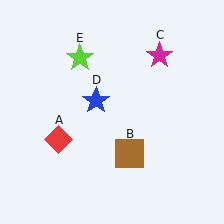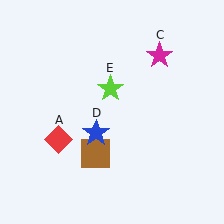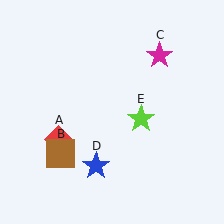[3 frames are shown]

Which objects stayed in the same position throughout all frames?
Red diamond (object A) and magenta star (object C) remained stationary.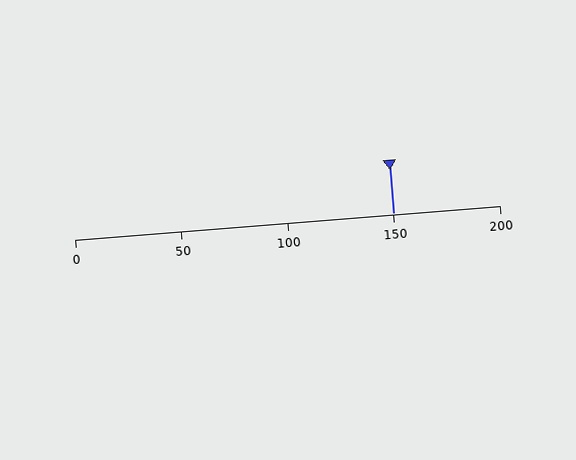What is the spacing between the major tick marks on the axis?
The major ticks are spaced 50 apart.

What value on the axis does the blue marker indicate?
The marker indicates approximately 150.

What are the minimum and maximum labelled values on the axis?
The axis runs from 0 to 200.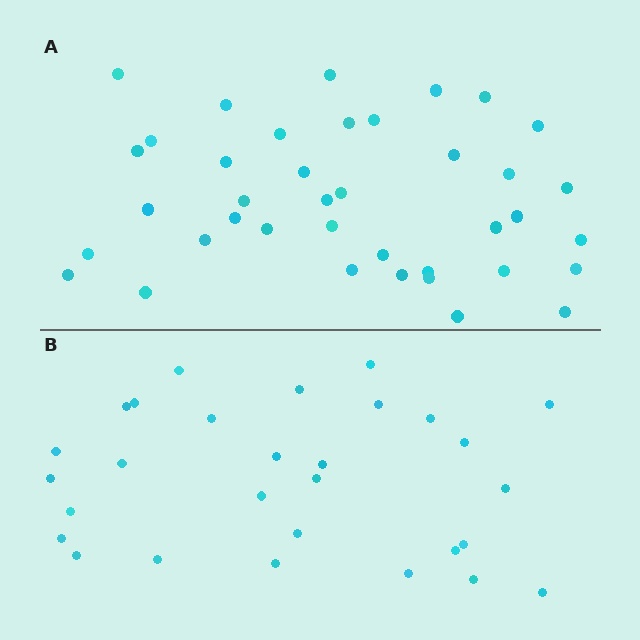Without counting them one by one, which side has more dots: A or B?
Region A (the top region) has more dots.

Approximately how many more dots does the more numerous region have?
Region A has roughly 10 or so more dots than region B.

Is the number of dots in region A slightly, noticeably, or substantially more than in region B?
Region A has noticeably more, but not dramatically so. The ratio is roughly 1.3 to 1.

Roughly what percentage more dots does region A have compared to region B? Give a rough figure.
About 35% more.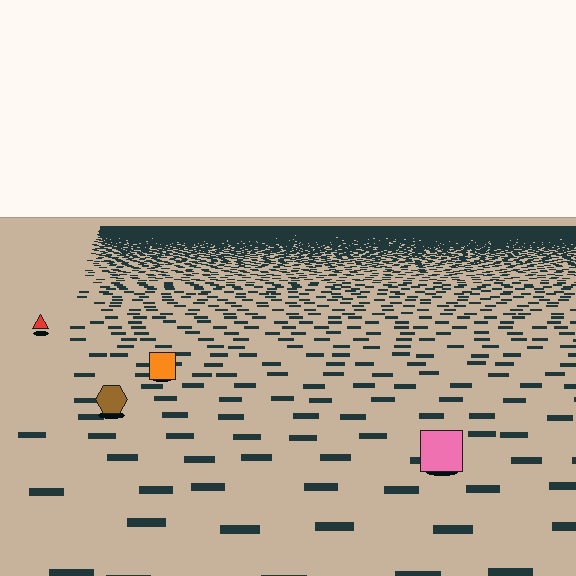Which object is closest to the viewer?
The pink square is closest. The texture marks near it are larger and more spread out.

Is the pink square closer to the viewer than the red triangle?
Yes. The pink square is closer — you can tell from the texture gradient: the ground texture is coarser near it.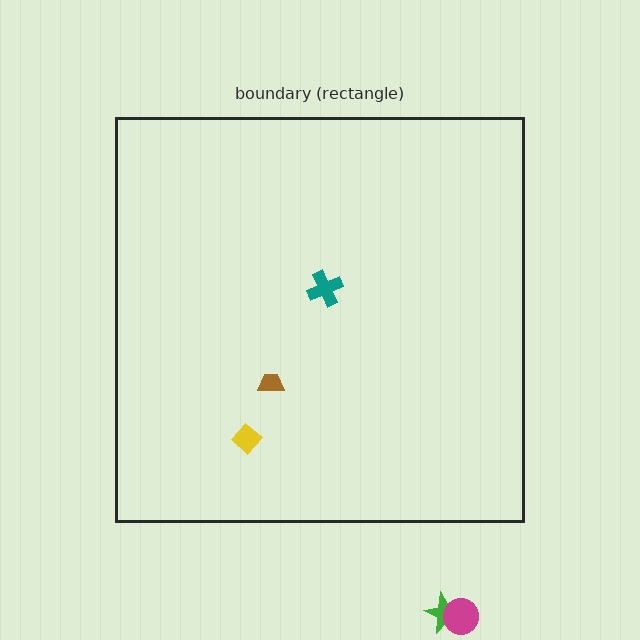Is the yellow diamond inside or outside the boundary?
Inside.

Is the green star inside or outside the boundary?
Outside.